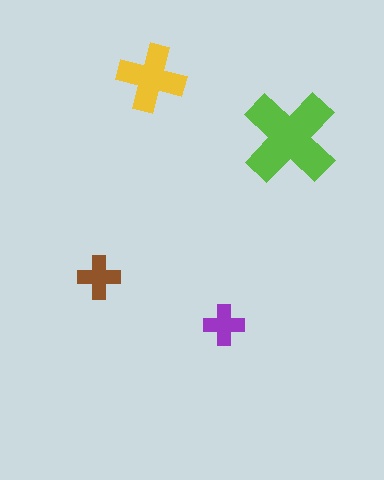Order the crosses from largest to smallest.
the lime one, the yellow one, the brown one, the purple one.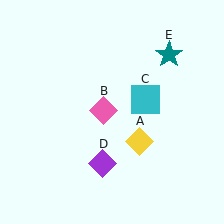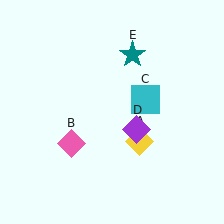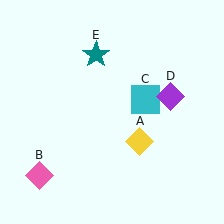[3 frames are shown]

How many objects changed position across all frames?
3 objects changed position: pink diamond (object B), purple diamond (object D), teal star (object E).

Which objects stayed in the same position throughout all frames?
Yellow diamond (object A) and cyan square (object C) remained stationary.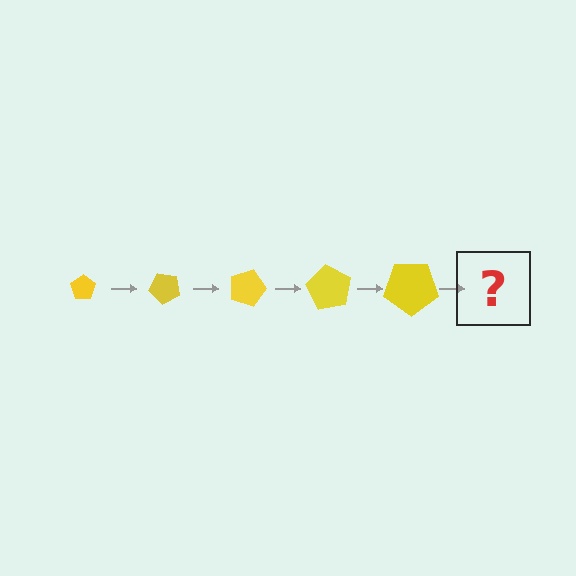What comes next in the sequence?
The next element should be a pentagon, larger than the previous one and rotated 225 degrees from the start.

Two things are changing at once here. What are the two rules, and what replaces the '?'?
The two rules are that the pentagon grows larger each step and it rotates 45 degrees each step. The '?' should be a pentagon, larger than the previous one and rotated 225 degrees from the start.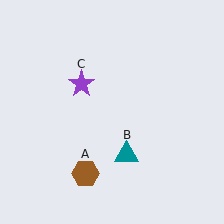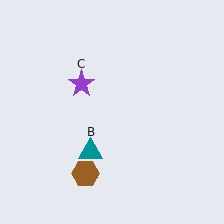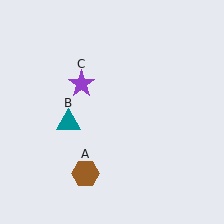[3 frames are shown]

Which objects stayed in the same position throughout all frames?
Brown hexagon (object A) and purple star (object C) remained stationary.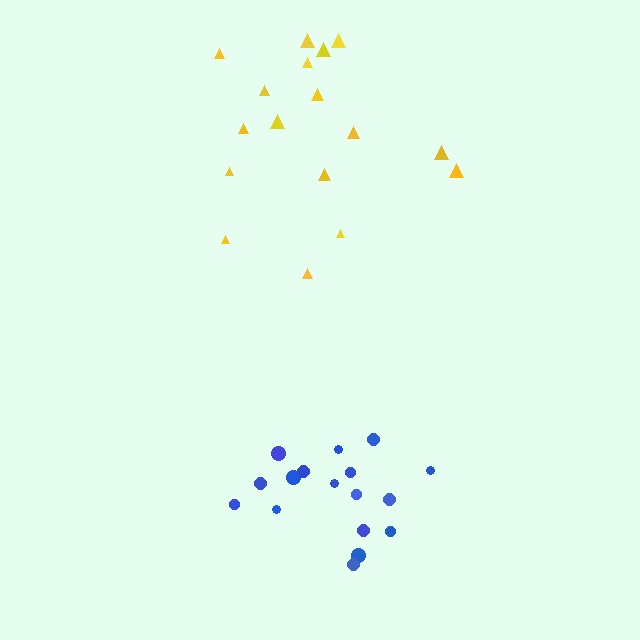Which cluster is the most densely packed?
Blue.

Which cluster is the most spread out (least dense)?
Yellow.